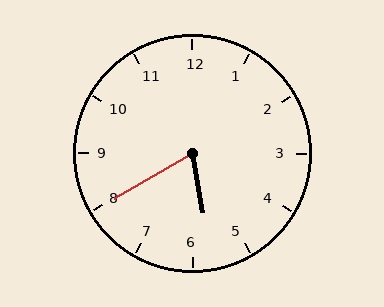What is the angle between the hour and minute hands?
Approximately 70 degrees.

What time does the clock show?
5:40.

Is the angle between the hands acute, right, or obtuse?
It is acute.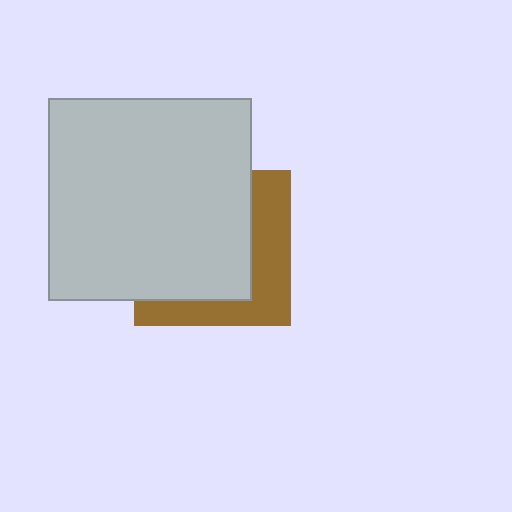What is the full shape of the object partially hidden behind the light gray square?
The partially hidden object is a brown square.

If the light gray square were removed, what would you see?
You would see the complete brown square.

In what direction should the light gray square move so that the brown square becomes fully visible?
The light gray square should move toward the upper-left. That is the shortest direction to clear the overlap and leave the brown square fully visible.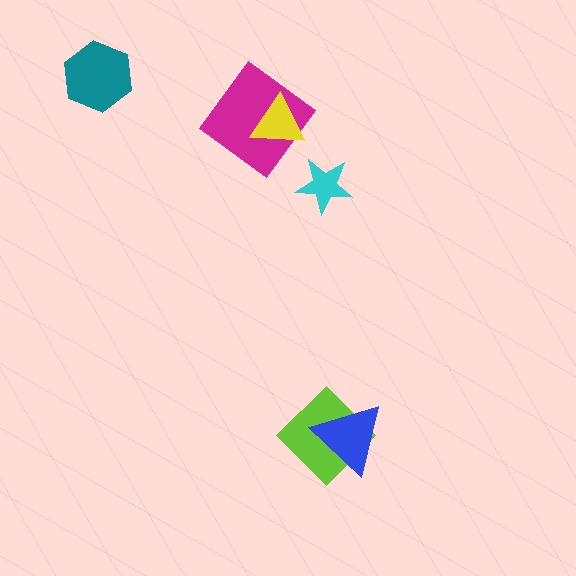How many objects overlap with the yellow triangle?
1 object overlaps with the yellow triangle.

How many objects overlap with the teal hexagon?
0 objects overlap with the teal hexagon.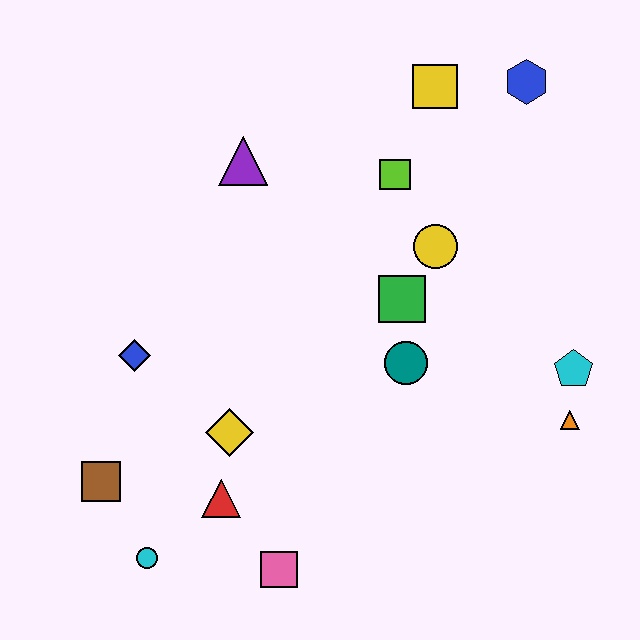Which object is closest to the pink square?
The red triangle is closest to the pink square.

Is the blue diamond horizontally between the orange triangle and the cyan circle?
No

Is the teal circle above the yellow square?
No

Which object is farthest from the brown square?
The blue hexagon is farthest from the brown square.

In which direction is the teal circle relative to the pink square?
The teal circle is above the pink square.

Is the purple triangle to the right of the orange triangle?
No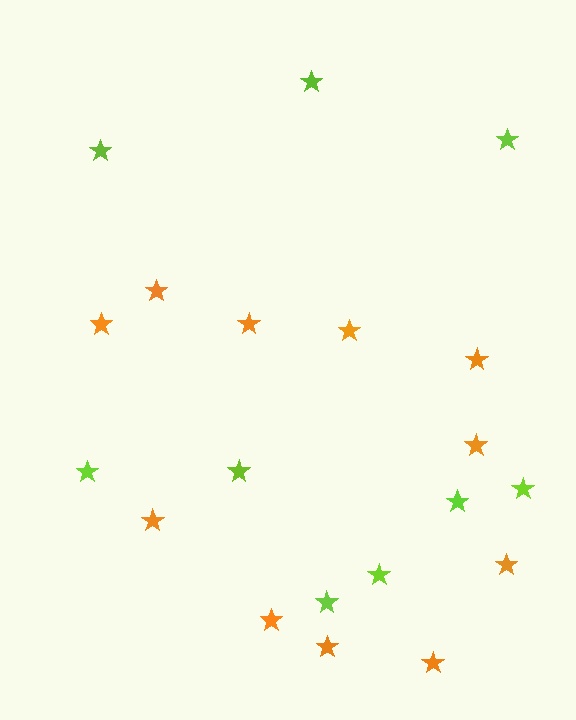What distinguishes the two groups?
There are 2 groups: one group of lime stars (9) and one group of orange stars (11).